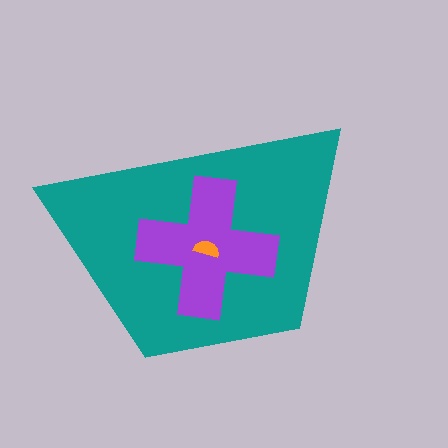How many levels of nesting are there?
3.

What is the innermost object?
The orange semicircle.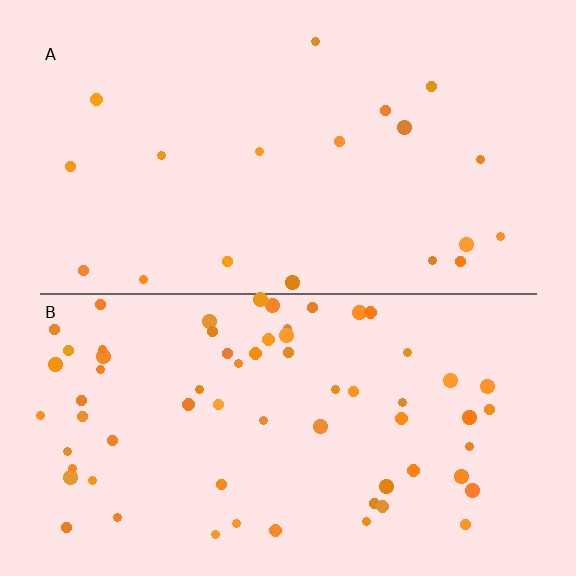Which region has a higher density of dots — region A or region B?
B (the bottom).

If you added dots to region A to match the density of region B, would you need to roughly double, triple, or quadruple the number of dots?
Approximately triple.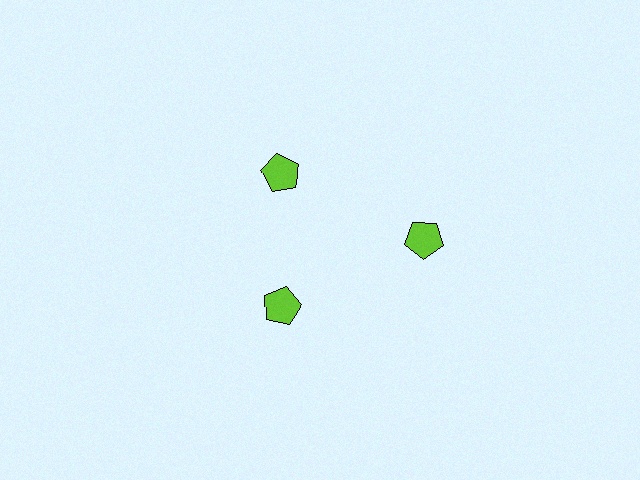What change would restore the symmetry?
The symmetry would be restored by moving it inward, back onto the ring so that all 3 pentagons sit at equal angles and equal distance from the center.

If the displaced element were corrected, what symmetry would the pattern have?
It would have 3-fold rotational symmetry — the pattern would map onto itself every 120 degrees.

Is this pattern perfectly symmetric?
No. The 3 lime pentagons are arranged in a ring, but one element near the 3 o'clock position is pushed outward from the center, breaking the 3-fold rotational symmetry.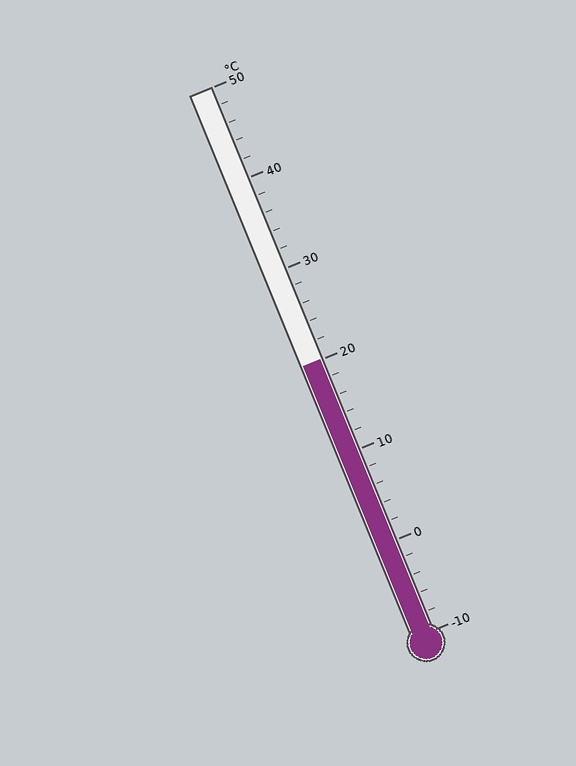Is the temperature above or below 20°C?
The temperature is at 20°C.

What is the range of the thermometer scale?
The thermometer scale ranges from -10°C to 50°C.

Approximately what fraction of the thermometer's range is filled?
The thermometer is filled to approximately 50% of its range.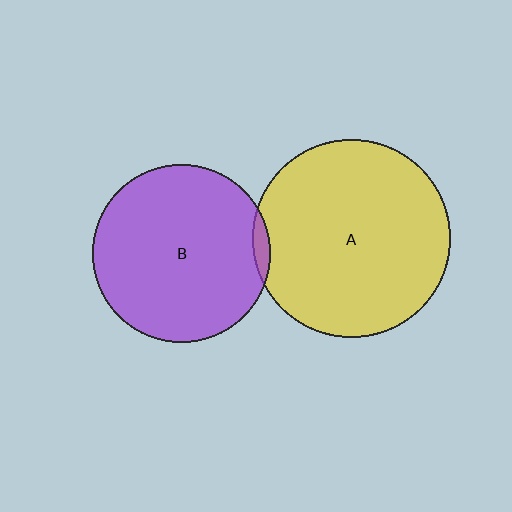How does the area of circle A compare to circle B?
Approximately 1.3 times.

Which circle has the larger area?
Circle A (yellow).